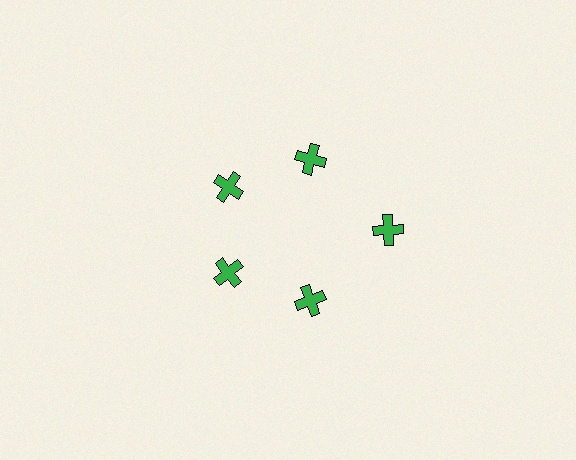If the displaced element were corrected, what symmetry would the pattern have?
It would have 5-fold rotational symmetry — the pattern would map onto itself every 72 degrees.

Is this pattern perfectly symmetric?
No. The 5 green crosses are arranged in a ring, but one element near the 3 o'clock position is pushed outward from the center, breaking the 5-fold rotational symmetry.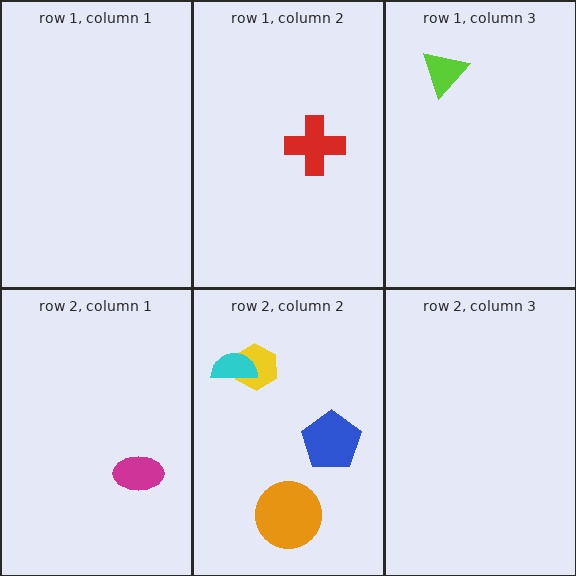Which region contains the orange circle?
The row 2, column 2 region.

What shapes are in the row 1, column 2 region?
The red cross.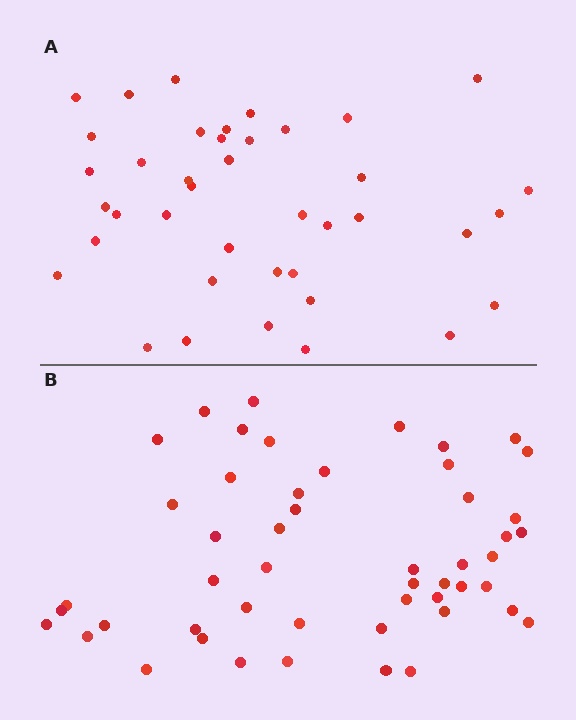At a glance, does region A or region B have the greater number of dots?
Region B (the bottom region) has more dots.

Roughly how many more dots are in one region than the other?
Region B has roughly 10 or so more dots than region A.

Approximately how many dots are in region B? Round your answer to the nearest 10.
About 50 dots.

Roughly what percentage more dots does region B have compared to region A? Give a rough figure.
About 25% more.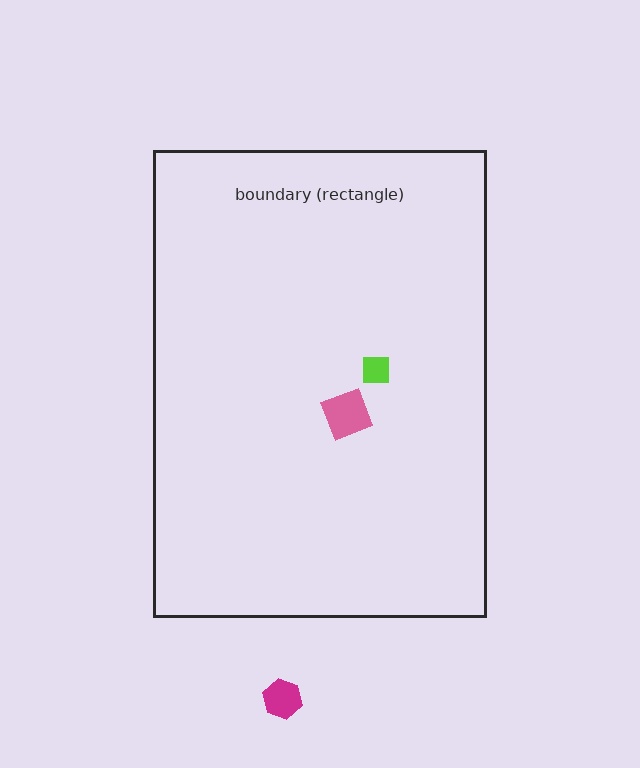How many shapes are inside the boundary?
2 inside, 1 outside.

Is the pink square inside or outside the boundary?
Inside.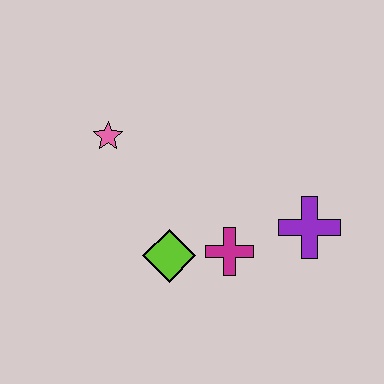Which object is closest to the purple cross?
The magenta cross is closest to the purple cross.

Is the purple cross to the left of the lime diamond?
No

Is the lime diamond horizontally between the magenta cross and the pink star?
Yes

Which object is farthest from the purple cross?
The pink star is farthest from the purple cross.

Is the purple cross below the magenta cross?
No